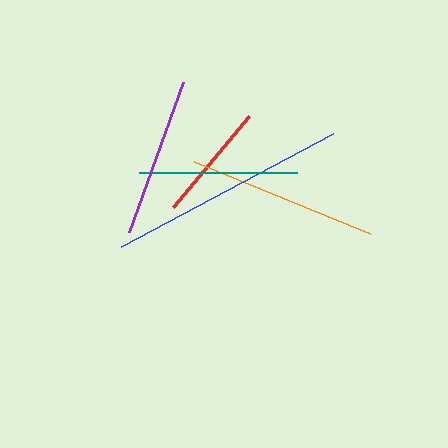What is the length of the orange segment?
The orange segment is approximately 190 pixels long.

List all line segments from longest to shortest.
From longest to shortest: blue, orange, purple, teal, red.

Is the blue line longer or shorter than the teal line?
The blue line is longer than the teal line.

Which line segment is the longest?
The blue line is the longest at approximately 240 pixels.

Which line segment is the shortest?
The red line is the shortest at approximately 119 pixels.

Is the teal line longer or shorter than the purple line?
The purple line is longer than the teal line.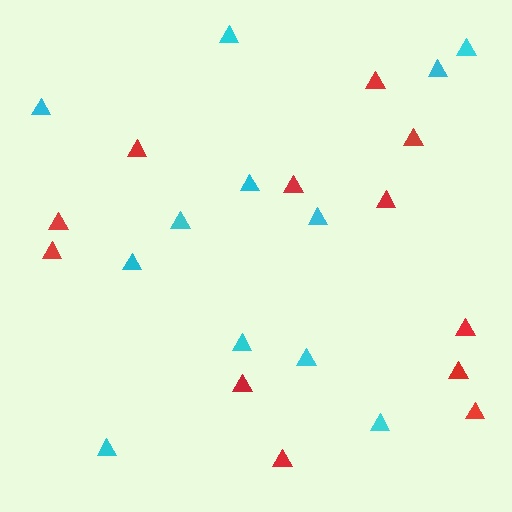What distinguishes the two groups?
There are 2 groups: one group of red triangles (12) and one group of cyan triangles (12).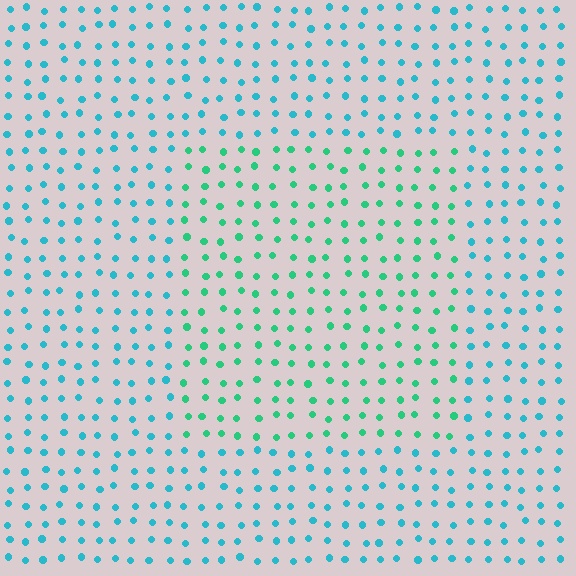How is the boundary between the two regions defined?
The boundary is defined purely by a slight shift in hue (about 35 degrees). Spacing, size, and orientation are identical on both sides.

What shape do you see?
I see a rectangle.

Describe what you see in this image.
The image is filled with small cyan elements in a uniform arrangement. A rectangle-shaped region is visible where the elements are tinted to a slightly different hue, forming a subtle color boundary.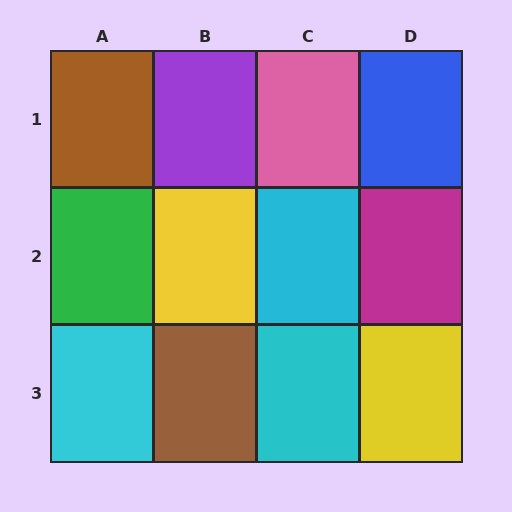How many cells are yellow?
2 cells are yellow.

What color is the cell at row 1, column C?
Pink.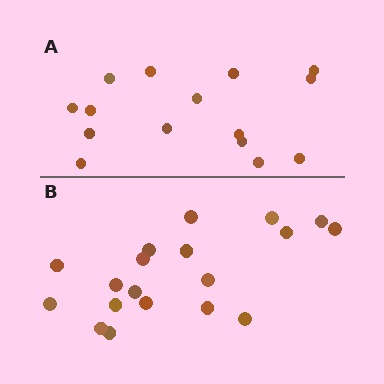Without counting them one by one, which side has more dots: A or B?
Region B (the bottom region) has more dots.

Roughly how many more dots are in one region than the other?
Region B has about 4 more dots than region A.